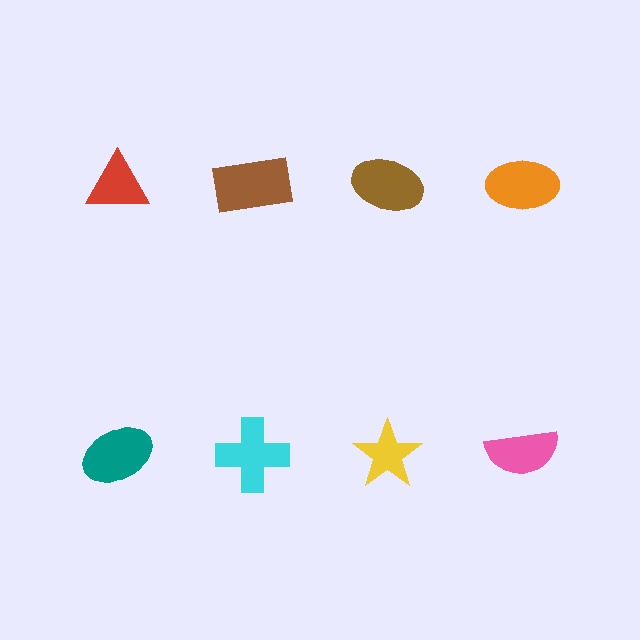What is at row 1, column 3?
A brown ellipse.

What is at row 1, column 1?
A red triangle.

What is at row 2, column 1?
A teal ellipse.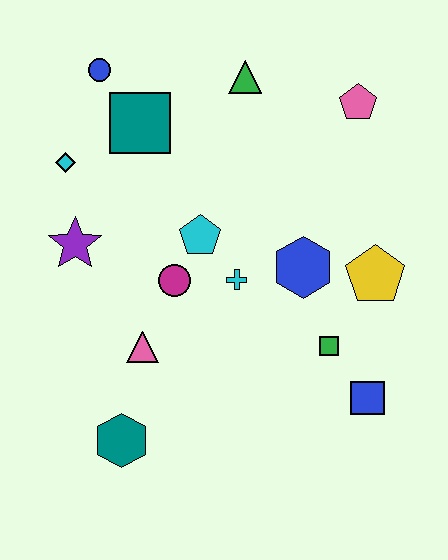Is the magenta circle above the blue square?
Yes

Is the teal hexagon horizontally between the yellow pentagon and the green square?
No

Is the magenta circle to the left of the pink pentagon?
Yes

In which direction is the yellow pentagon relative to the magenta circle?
The yellow pentagon is to the right of the magenta circle.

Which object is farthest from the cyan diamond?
The blue square is farthest from the cyan diamond.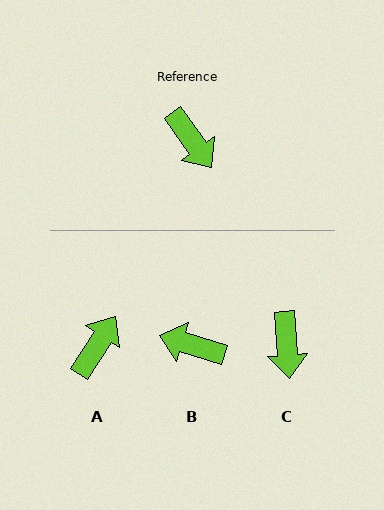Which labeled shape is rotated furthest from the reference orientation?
B, about 143 degrees away.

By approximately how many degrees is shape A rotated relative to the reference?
Approximately 112 degrees counter-clockwise.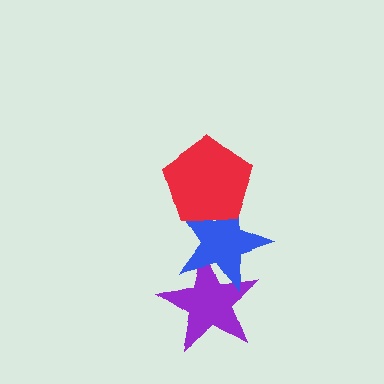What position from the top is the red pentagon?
The red pentagon is 1st from the top.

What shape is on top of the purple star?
The blue star is on top of the purple star.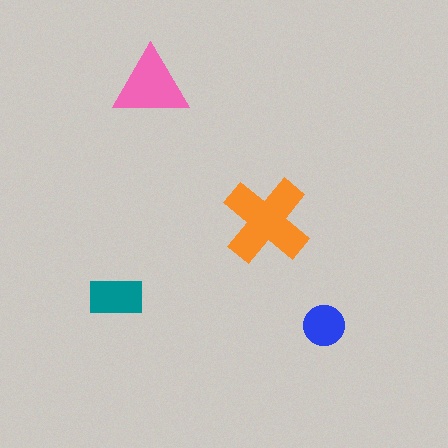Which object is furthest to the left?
The teal rectangle is leftmost.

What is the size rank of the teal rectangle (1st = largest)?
3rd.